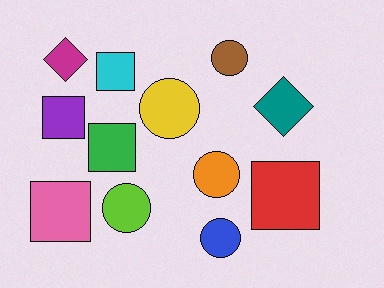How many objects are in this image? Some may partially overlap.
There are 12 objects.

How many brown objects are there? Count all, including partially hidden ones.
There is 1 brown object.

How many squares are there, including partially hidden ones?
There are 5 squares.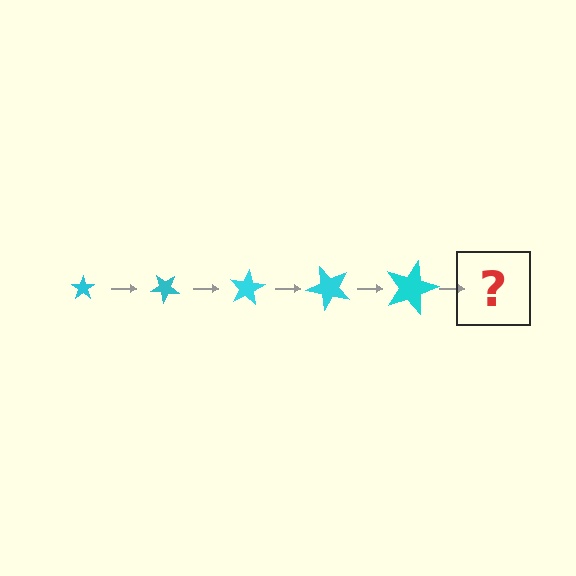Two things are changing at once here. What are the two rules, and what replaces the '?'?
The two rules are that the star grows larger each step and it rotates 40 degrees each step. The '?' should be a star, larger than the previous one and rotated 200 degrees from the start.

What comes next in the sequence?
The next element should be a star, larger than the previous one and rotated 200 degrees from the start.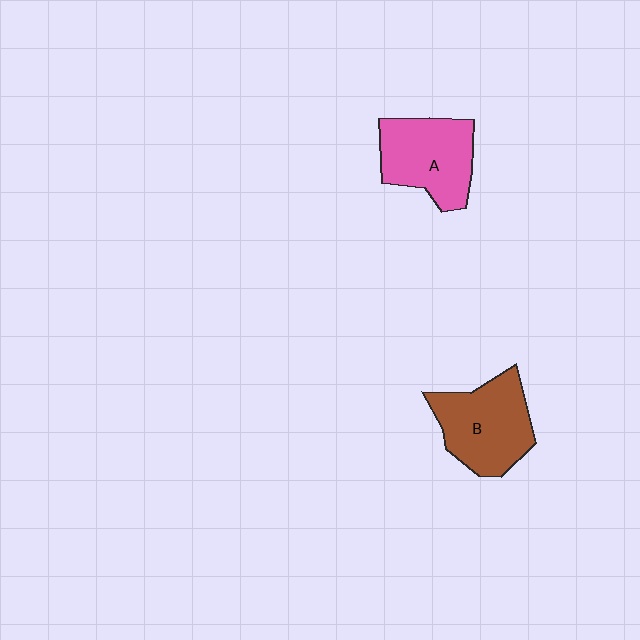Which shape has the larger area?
Shape B (brown).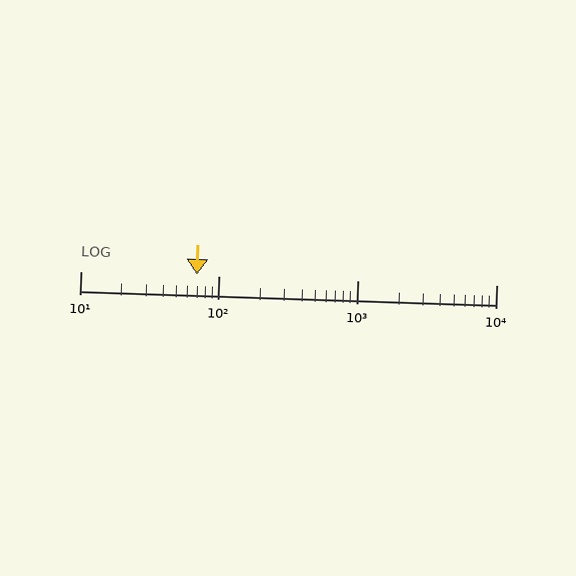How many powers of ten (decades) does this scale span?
The scale spans 3 decades, from 10 to 10000.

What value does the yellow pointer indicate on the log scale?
The pointer indicates approximately 69.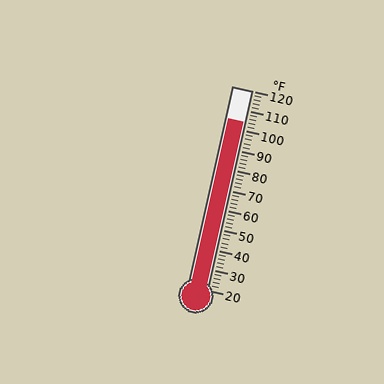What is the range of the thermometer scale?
The thermometer scale ranges from 20°F to 120°F.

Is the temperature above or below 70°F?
The temperature is above 70°F.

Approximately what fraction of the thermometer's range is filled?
The thermometer is filled to approximately 85% of its range.